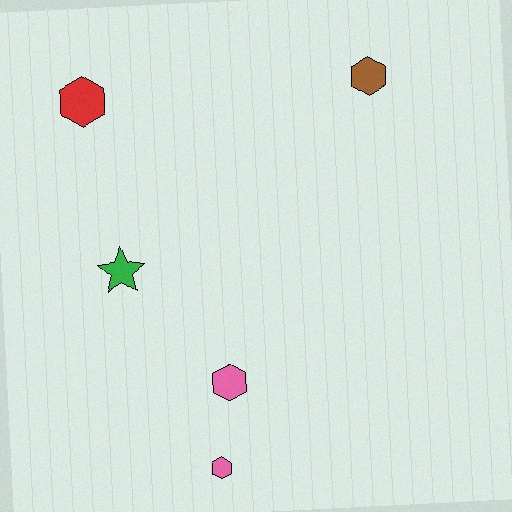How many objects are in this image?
There are 5 objects.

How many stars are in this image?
There is 1 star.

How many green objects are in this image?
There is 1 green object.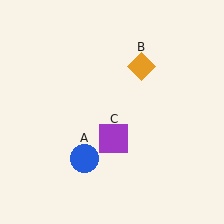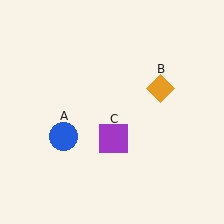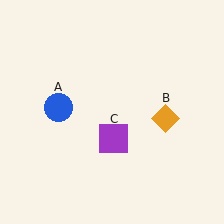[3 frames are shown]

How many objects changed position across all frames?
2 objects changed position: blue circle (object A), orange diamond (object B).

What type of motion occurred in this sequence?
The blue circle (object A), orange diamond (object B) rotated clockwise around the center of the scene.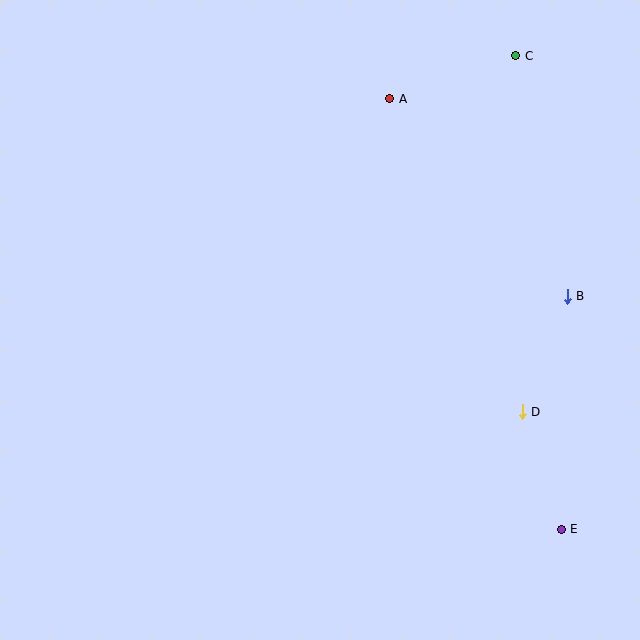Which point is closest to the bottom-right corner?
Point E is closest to the bottom-right corner.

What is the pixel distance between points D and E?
The distance between D and E is 124 pixels.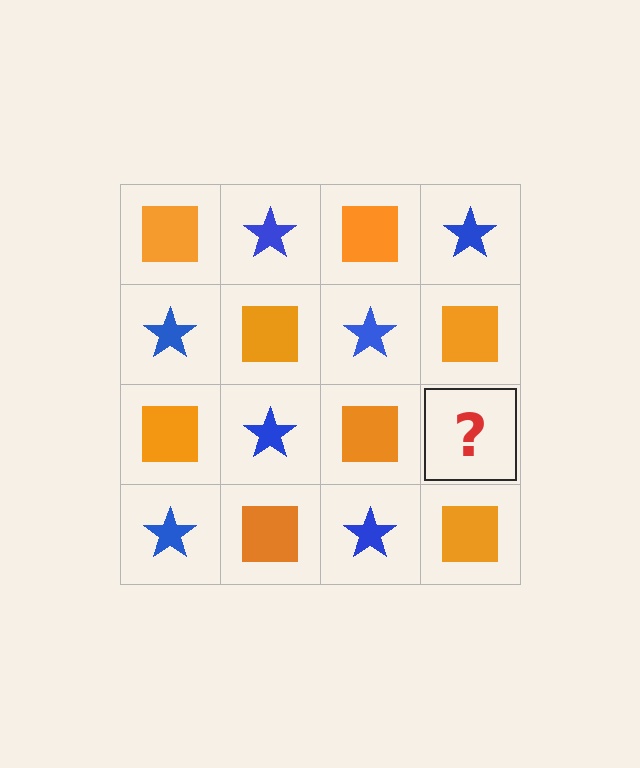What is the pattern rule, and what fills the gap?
The rule is that it alternates orange square and blue star in a checkerboard pattern. The gap should be filled with a blue star.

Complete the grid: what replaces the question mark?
The question mark should be replaced with a blue star.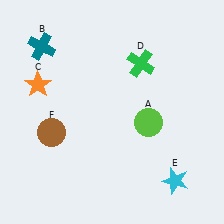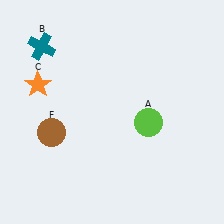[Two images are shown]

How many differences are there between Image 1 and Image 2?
There are 2 differences between the two images.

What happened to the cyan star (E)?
The cyan star (E) was removed in Image 2. It was in the bottom-right area of Image 1.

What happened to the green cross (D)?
The green cross (D) was removed in Image 2. It was in the top-right area of Image 1.